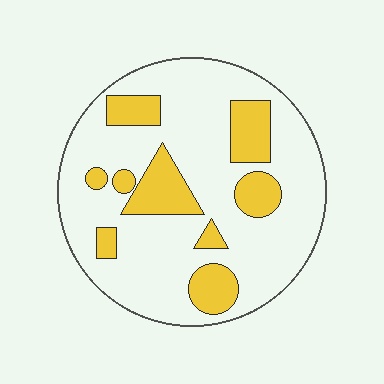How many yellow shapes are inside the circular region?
9.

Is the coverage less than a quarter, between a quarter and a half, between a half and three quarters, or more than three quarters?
Less than a quarter.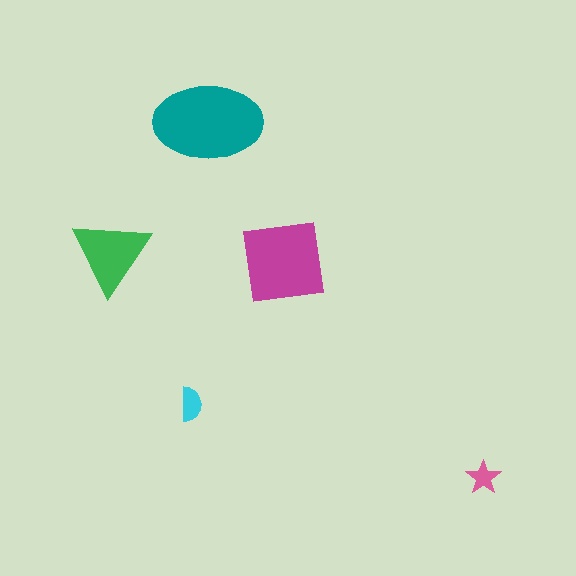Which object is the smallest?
The pink star.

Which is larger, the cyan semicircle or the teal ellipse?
The teal ellipse.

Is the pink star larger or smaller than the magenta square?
Smaller.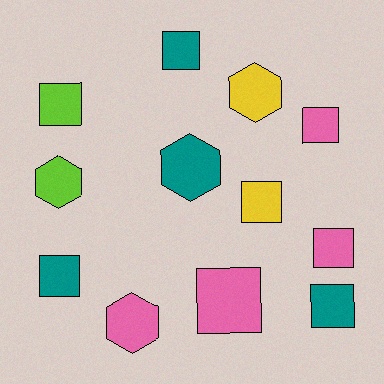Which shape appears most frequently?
Square, with 8 objects.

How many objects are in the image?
There are 12 objects.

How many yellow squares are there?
There is 1 yellow square.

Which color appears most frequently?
Teal, with 4 objects.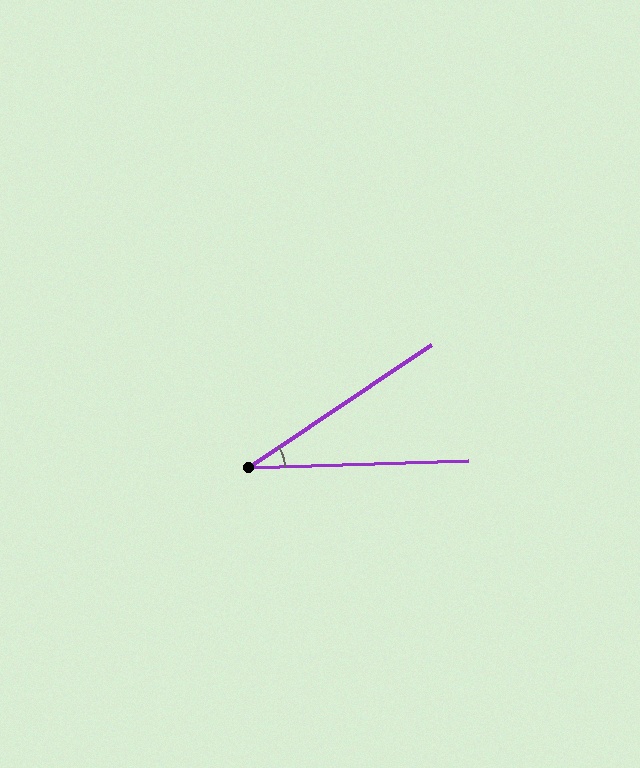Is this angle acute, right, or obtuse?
It is acute.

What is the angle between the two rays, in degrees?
Approximately 32 degrees.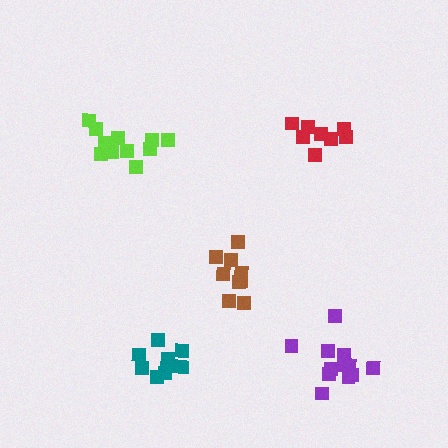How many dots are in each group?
Group 1: 8 dots, Group 2: 9 dots, Group 3: 11 dots, Group 4: 9 dots, Group 5: 12 dots (49 total).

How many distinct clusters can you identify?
There are 5 distinct clusters.